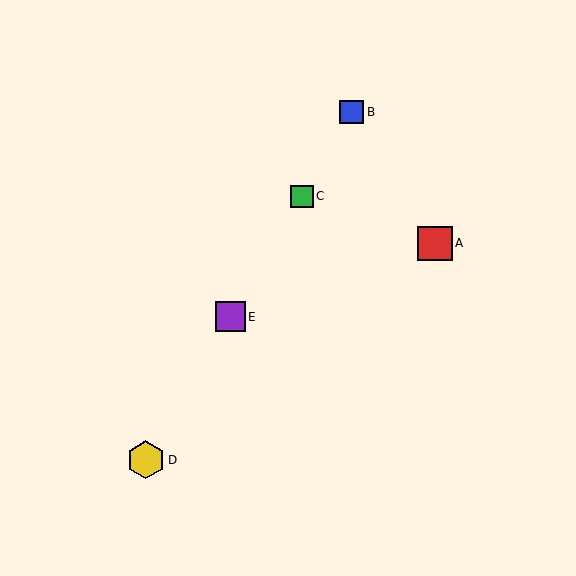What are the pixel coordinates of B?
Object B is at (352, 112).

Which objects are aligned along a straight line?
Objects B, C, D, E are aligned along a straight line.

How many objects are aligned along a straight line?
4 objects (B, C, D, E) are aligned along a straight line.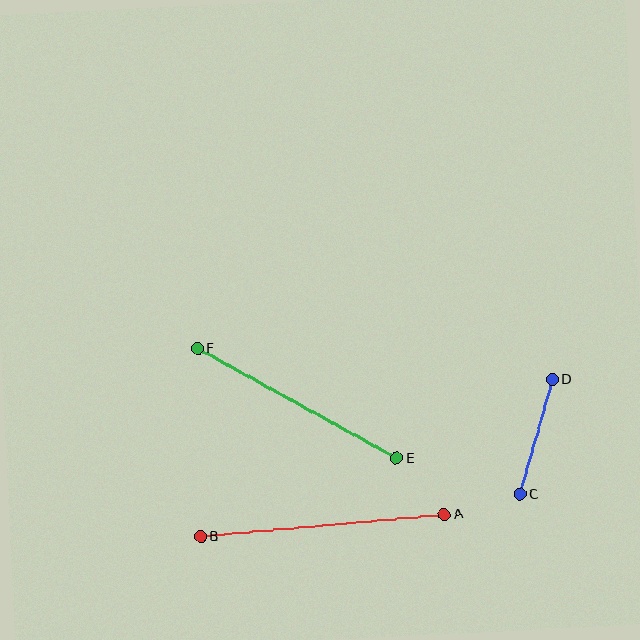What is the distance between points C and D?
The distance is approximately 119 pixels.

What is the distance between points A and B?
The distance is approximately 245 pixels.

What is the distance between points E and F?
The distance is approximately 227 pixels.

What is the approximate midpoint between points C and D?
The midpoint is at approximately (536, 437) pixels.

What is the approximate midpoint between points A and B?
The midpoint is at approximately (322, 526) pixels.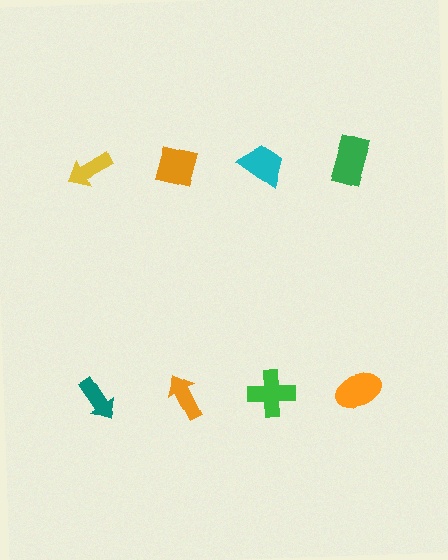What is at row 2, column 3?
A green cross.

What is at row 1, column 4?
A green rectangle.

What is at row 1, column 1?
A yellow arrow.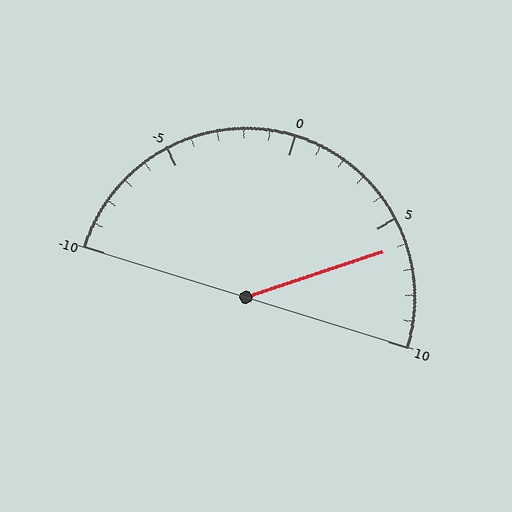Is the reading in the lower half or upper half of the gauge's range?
The reading is in the upper half of the range (-10 to 10).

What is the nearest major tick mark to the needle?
The nearest major tick mark is 5.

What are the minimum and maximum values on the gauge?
The gauge ranges from -10 to 10.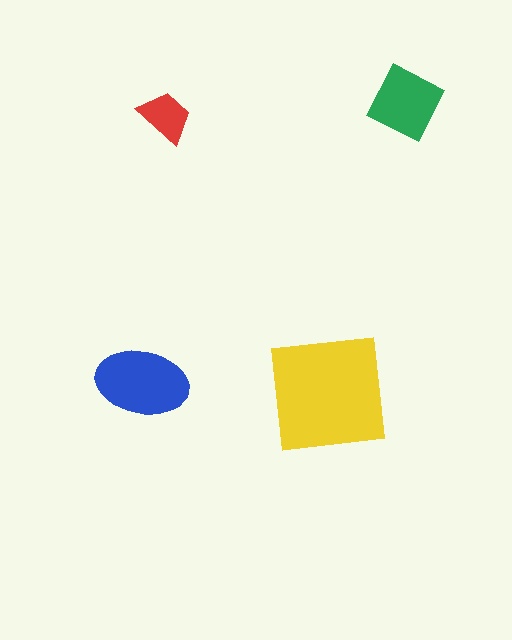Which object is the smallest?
The red trapezoid.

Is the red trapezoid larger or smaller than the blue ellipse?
Smaller.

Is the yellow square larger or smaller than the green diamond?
Larger.